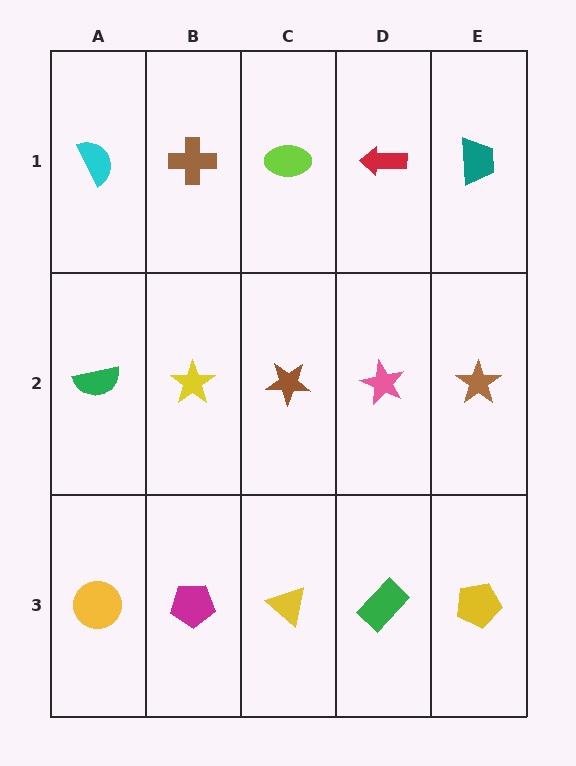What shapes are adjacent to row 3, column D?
A pink star (row 2, column D), a yellow triangle (row 3, column C), a yellow pentagon (row 3, column E).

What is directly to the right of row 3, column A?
A magenta pentagon.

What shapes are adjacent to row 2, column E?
A teal trapezoid (row 1, column E), a yellow pentagon (row 3, column E), a pink star (row 2, column D).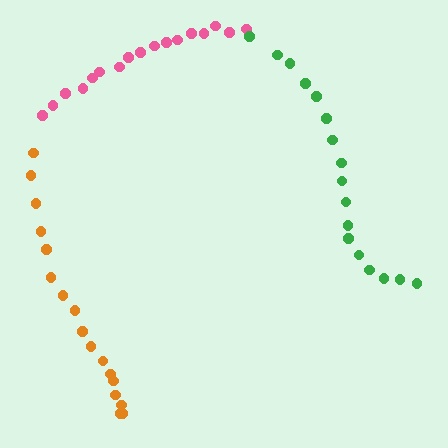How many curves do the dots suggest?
There are 3 distinct paths.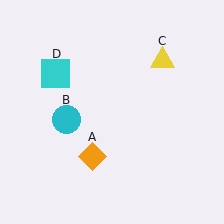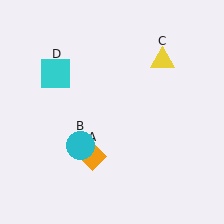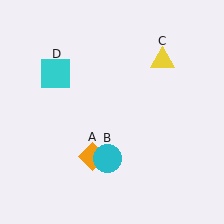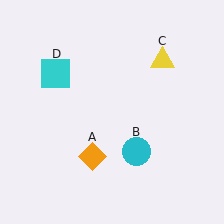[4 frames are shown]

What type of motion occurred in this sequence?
The cyan circle (object B) rotated counterclockwise around the center of the scene.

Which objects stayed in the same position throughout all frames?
Orange diamond (object A) and yellow triangle (object C) and cyan square (object D) remained stationary.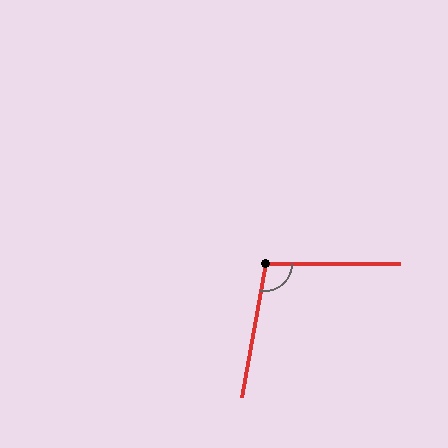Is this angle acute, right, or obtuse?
It is obtuse.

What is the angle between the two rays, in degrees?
Approximately 100 degrees.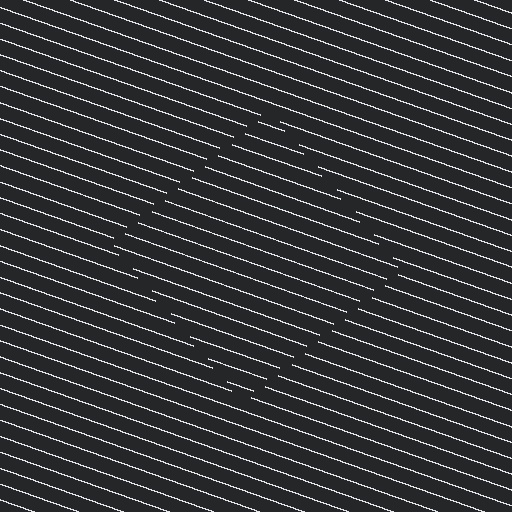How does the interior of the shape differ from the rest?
The interior of the shape contains the same grating, shifted by half a period — the contour is defined by the phase discontinuity where line-ends from the inner and outer gratings abut.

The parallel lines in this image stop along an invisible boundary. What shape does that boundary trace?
An illusory square. The interior of the shape contains the same grating, shifted by half a period — the contour is defined by the phase discontinuity where line-ends from the inner and outer gratings abut.